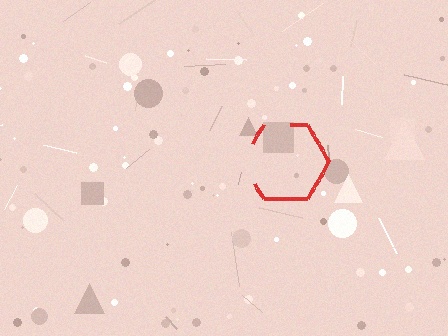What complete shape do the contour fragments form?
The contour fragments form a hexagon.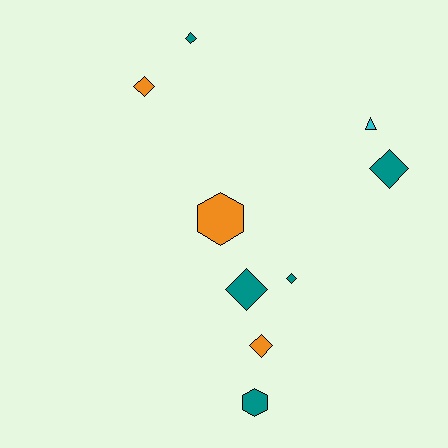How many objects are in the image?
There are 9 objects.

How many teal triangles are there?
There are no teal triangles.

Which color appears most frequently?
Teal, with 5 objects.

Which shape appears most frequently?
Diamond, with 6 objects.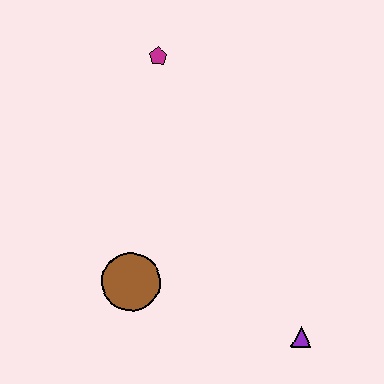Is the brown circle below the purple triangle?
No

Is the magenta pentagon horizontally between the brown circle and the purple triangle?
Yes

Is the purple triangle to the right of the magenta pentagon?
Yes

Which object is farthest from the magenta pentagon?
The purple triangle is farthest from the magenta pentagon.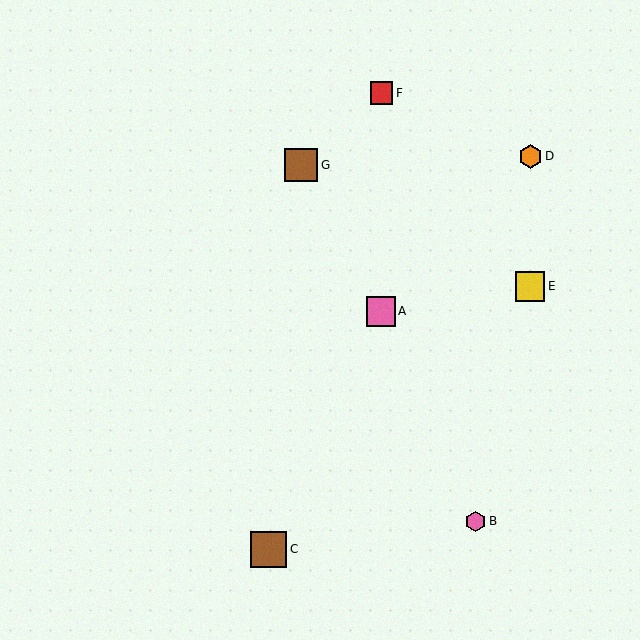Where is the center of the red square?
The center of the red square is at (382, 93).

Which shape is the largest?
The brown square (labeled C) is the largest.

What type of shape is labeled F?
Shape F is a red square.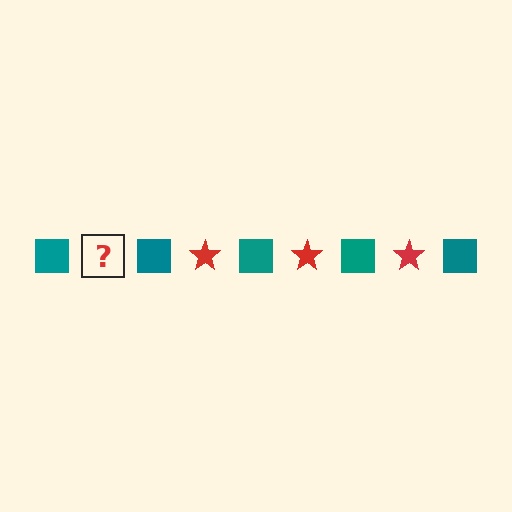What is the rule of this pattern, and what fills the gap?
The rule is that the pattern alternates between teal square and red star. The gap should be filled with a red star.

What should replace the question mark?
The question mark should be replaced with a red star.